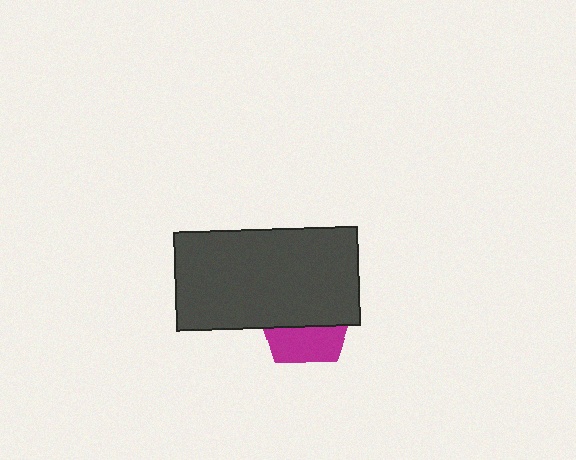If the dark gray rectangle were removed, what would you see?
You would see the complete magenta pentagon.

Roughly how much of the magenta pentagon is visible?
A small part of it is visible (roughly 40%).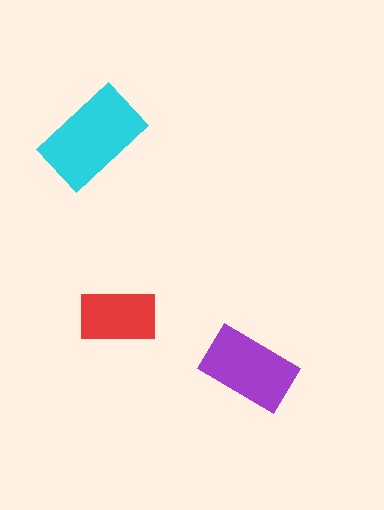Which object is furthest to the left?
The cyan rectangle is leftmost.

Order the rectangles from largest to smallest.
the cyan one, the purple one, the red one.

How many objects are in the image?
There are 3 objects in the image.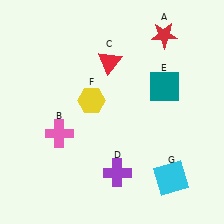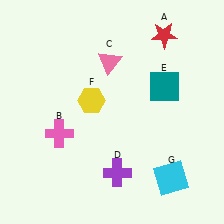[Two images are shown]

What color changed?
The triangle (C) changed from red in Image 1 to pink in Image 2.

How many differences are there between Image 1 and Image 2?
There is 1 difference between the two images.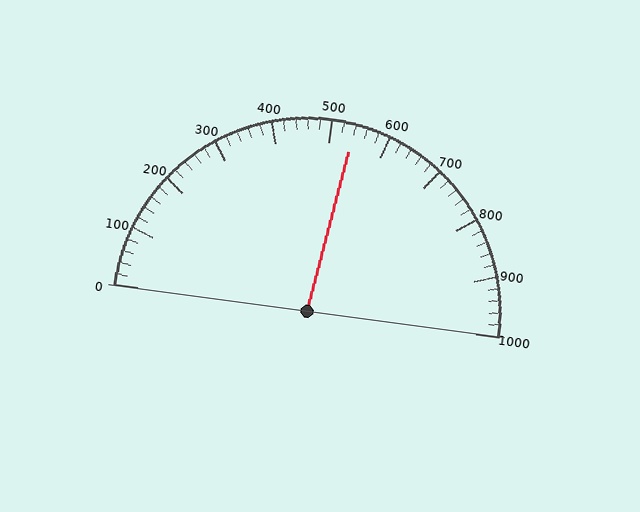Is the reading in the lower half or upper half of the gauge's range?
The reading is in the upper half of the range (0 to 1000).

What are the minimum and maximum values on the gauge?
The gauge ranges from 0 to 1000.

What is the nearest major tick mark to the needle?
The nearest major tick mark is 500.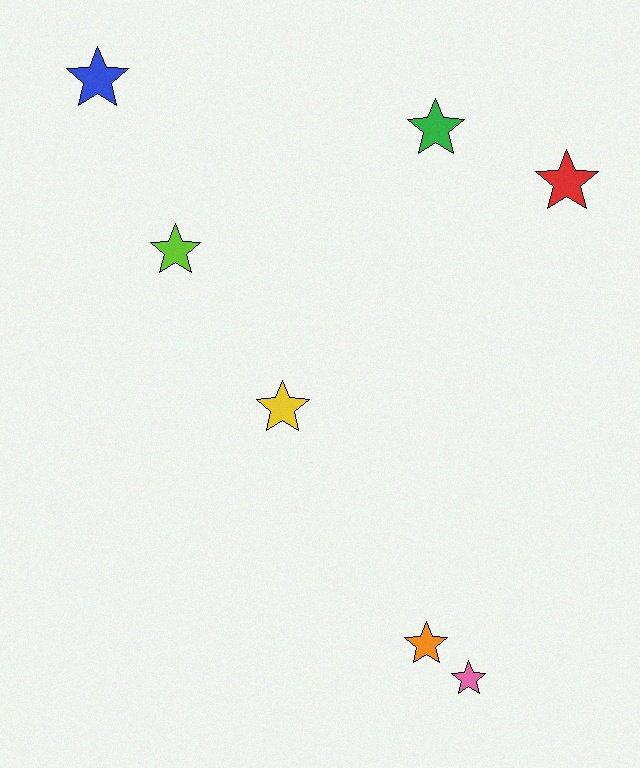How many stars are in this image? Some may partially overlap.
There are 7 stars.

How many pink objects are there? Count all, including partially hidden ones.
There is 1 pink object.